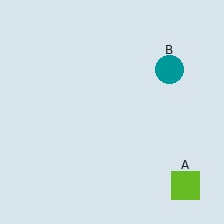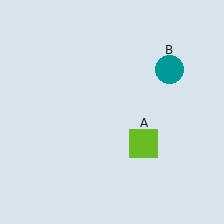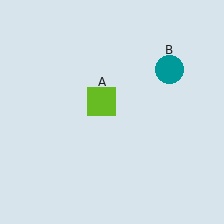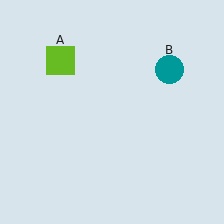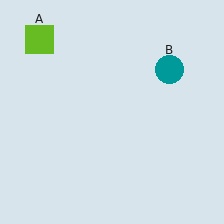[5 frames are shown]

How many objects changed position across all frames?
1 object changed position: lime square (object A).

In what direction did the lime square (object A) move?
The lime square (object A) moved up and to the left.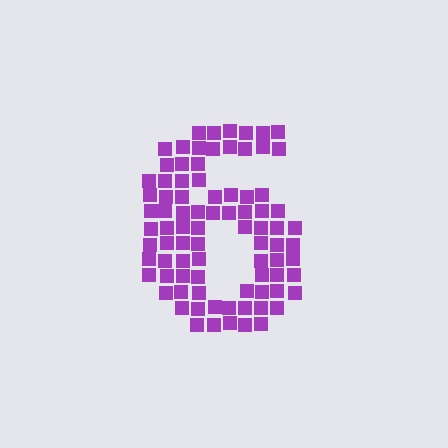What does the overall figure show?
The overall figure shows the digit 6.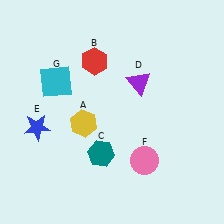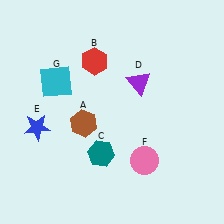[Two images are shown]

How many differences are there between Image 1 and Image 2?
There is 1 difference between the two images.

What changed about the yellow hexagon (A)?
In Image 1, A is yellow. In Image 2, it changed to brown.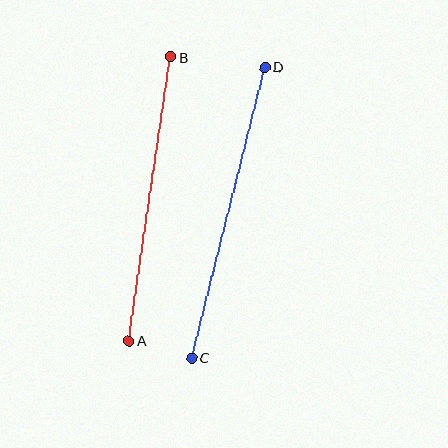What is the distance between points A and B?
The distance is approximately 287 pixels.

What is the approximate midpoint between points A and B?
The midpoint is at approximately (150, 199) pixels.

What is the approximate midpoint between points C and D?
The midpoint is at approximately (228, 213) pixels.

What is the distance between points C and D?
The distance is approximately 300 pixels.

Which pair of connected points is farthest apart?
Points C and D are farthest apart.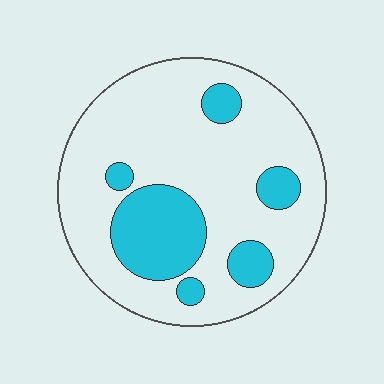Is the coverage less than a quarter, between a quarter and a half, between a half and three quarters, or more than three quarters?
Less than a quarter.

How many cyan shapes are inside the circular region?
6.